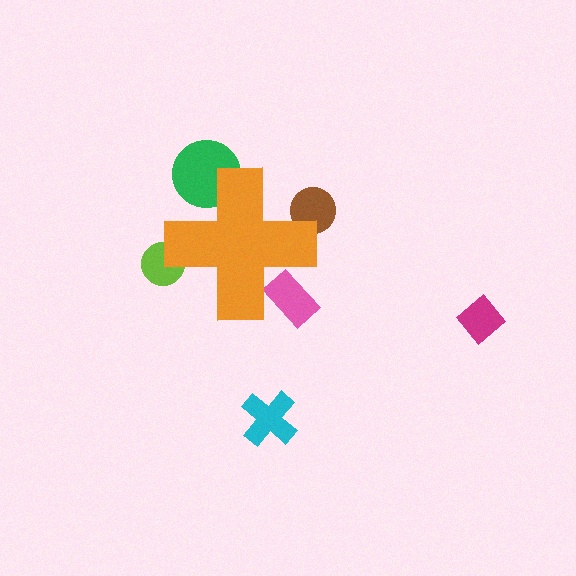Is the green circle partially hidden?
Yes, the green circle is partially hidden behind the orange cross.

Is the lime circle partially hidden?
Yes, the lime circle is partially hidden behind the orange cross.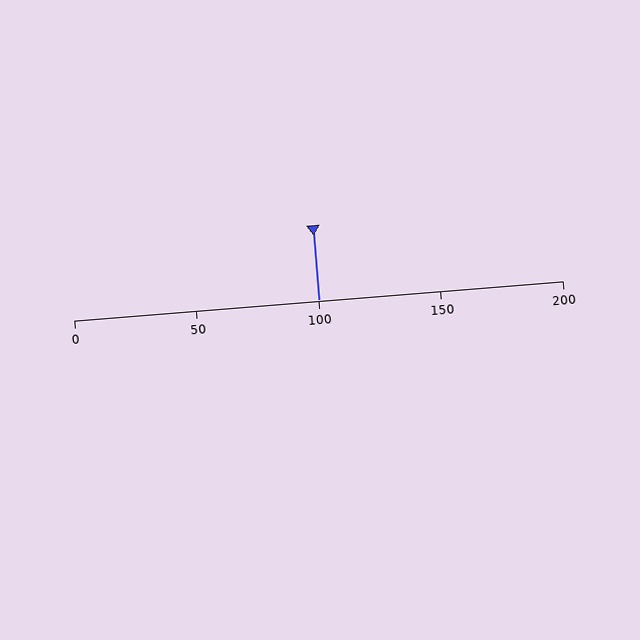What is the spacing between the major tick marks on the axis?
The major ticks are spaced 50 apart.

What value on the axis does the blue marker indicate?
The marker indicates approximately 100.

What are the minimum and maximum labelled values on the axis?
The axis runs from 0 to 200.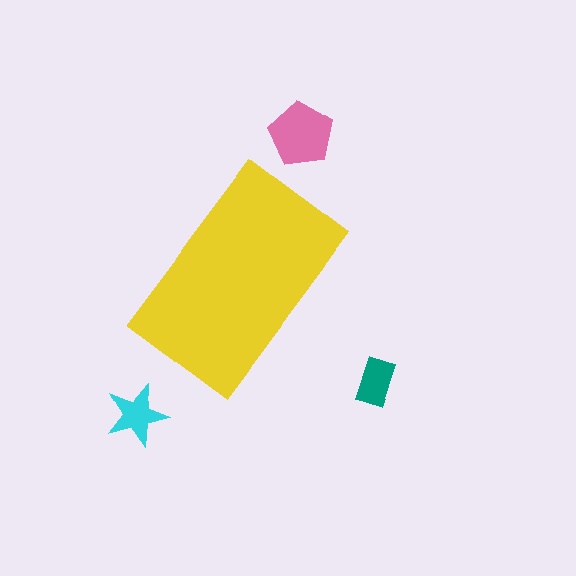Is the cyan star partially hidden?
No, the cyan star is fully visible.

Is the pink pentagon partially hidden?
No, the pink pentagon is fully visible.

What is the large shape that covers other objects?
A yellow rectangle.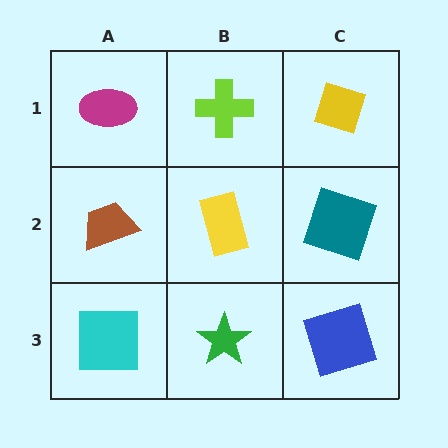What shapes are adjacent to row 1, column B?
A yellow rectangle (row 2, column B), a magenta ellipse (row 1, column A), a yellow diamond (row 1, column C).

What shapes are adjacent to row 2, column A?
A magenta ellipse (row 1, column A), a cyan square (row 3, column A), a yellow rectangle (row 2, column B).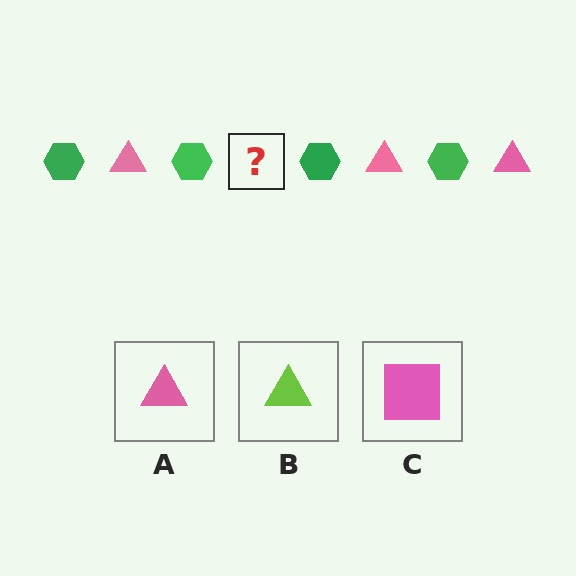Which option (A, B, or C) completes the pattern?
A.